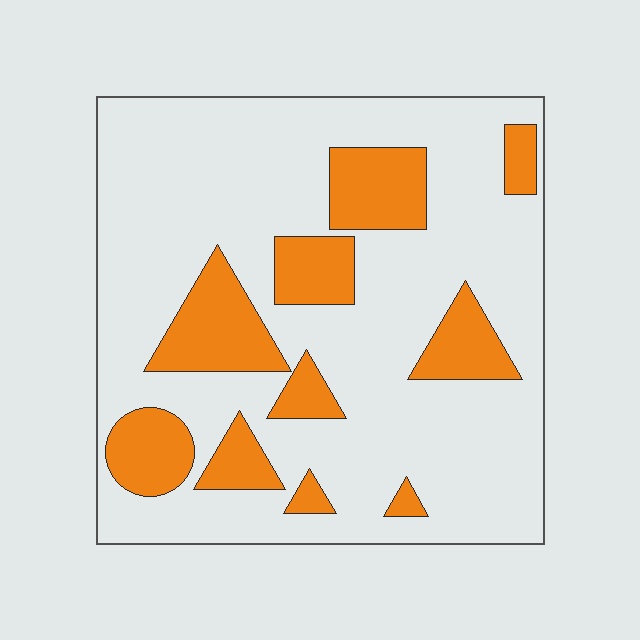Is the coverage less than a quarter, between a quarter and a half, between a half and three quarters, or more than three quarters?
Less than a quarter.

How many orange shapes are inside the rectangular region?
10.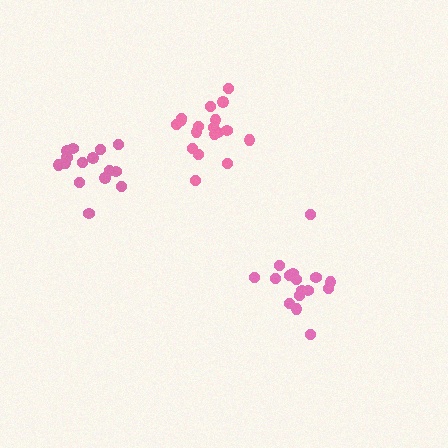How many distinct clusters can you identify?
There are 3 distinct clusters.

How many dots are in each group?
Group 1: 16 dots, Group 2: 16 dots, Group 3: 18 dots (50 total).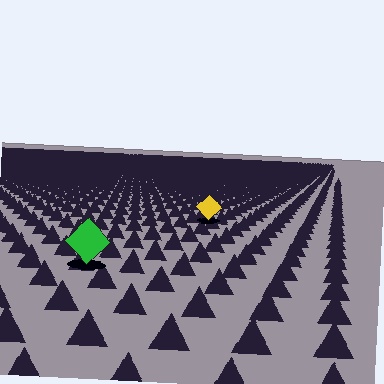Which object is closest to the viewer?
The green diamond is closest. The texture marks near it are larger and more spread out.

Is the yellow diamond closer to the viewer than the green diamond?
No. The green diamond is closer — you can tell from the texture gradient: the ground texture is coarser near it.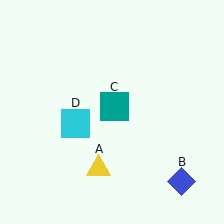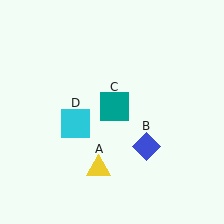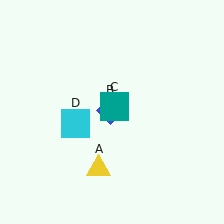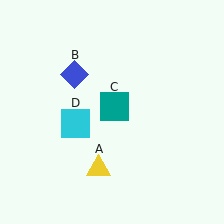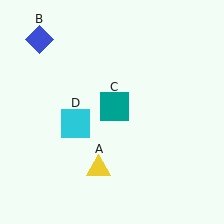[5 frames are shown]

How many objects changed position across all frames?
1 object changed position: blue diamond (object B).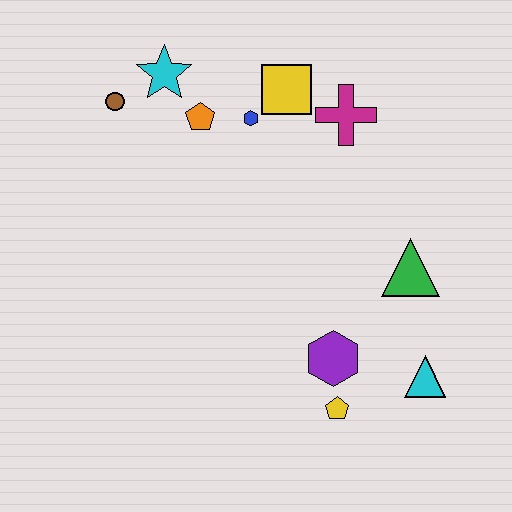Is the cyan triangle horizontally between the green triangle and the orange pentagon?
No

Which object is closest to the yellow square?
The blue hexagon is closest to the yellow square.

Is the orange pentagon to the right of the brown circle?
Yes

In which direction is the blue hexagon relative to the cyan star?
The blue hexagon is to the right of the cyan star.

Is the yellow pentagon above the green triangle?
No